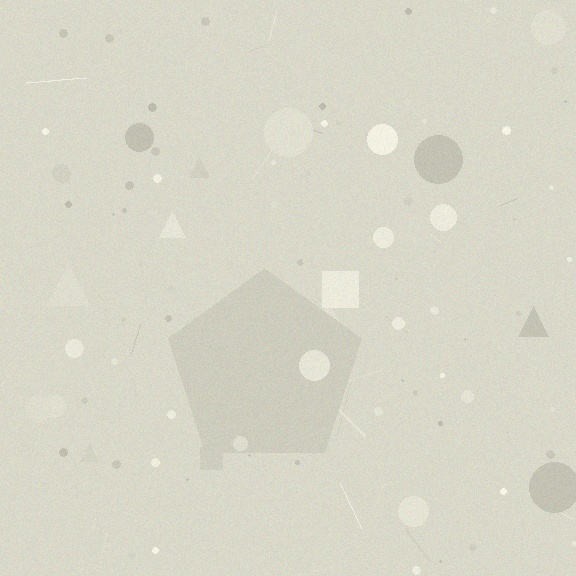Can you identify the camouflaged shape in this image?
The camouflaged shape is a pentagon.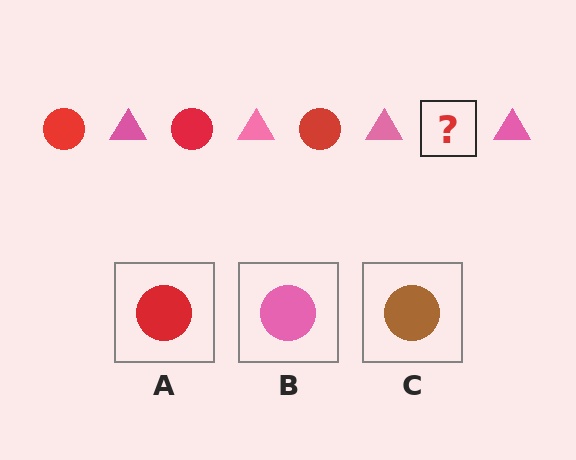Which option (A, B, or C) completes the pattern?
A.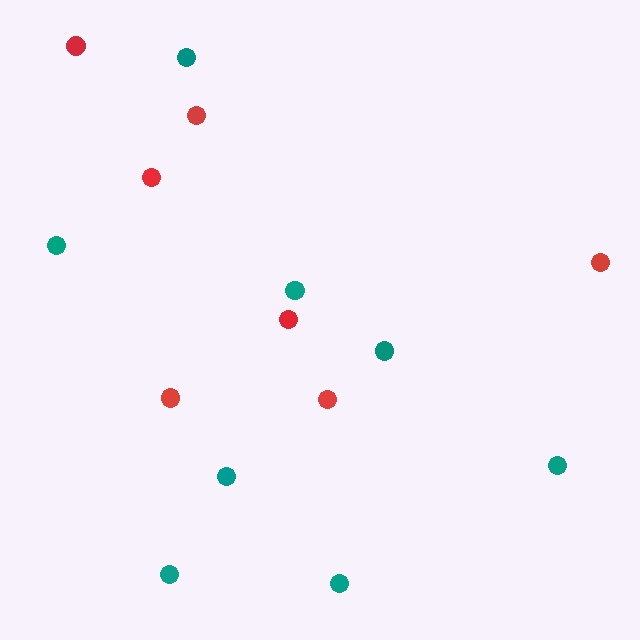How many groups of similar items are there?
There are 2 groups: one group of red circles (7) and one group of teal circles (8).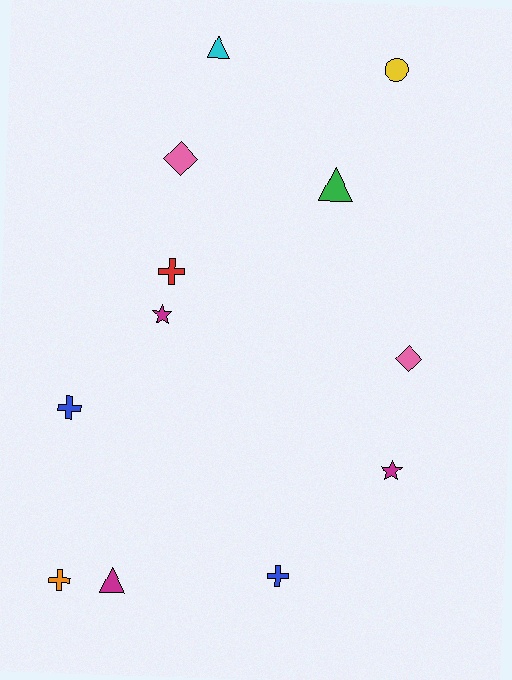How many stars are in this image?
There are 2 stars.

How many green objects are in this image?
There is 1 green object.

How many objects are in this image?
There are 12 objects.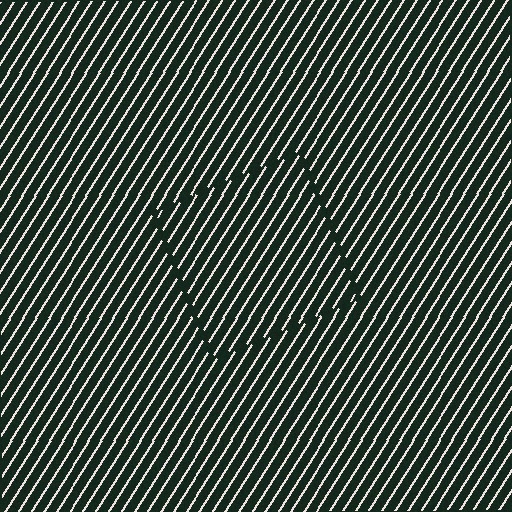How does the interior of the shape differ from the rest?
The interior of the shape contains the same grating, shifted by half a period — the contour is defined by the phase discontinuity where line-ends from the inner and outer gratings abut.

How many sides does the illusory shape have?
4 sides — the line-ends trace a square.